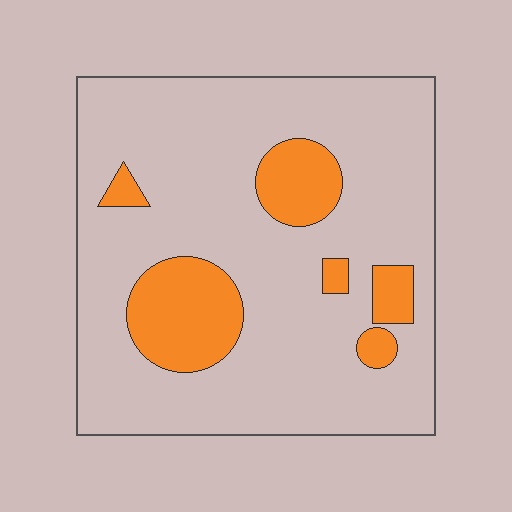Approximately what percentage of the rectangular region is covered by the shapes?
Approximately 20%.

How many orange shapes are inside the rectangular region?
6.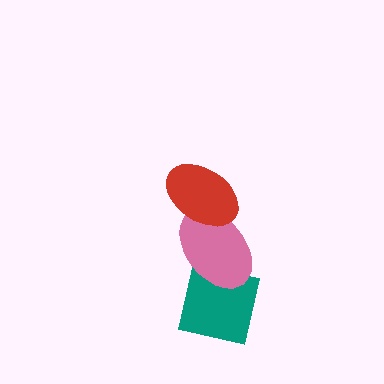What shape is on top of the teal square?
The pink ellipse is on top of the teal square.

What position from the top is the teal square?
The teal square is 3rd from the top.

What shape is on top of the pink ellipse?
The red ellipse is on top of the pink ellipse.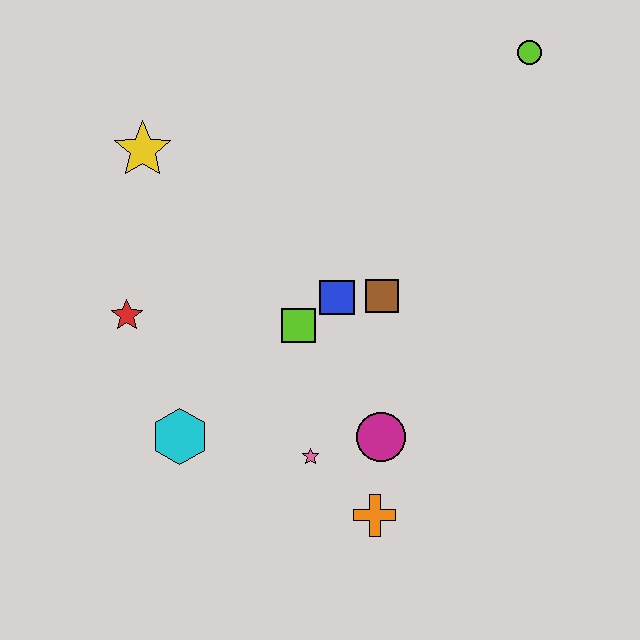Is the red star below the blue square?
Yes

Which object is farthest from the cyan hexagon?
The lime circle is farthest from the cyan hexagon.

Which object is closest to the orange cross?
The magenta circle is closest to the orange cross.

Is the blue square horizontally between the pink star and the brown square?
Yes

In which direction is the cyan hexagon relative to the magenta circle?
The cyan hexagon is to the left of the magenta circle.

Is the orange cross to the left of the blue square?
No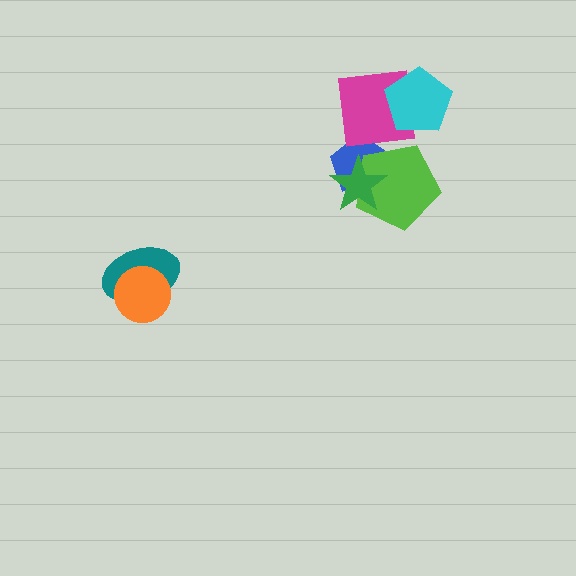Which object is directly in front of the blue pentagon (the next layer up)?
The lime pentagon is directly in front of the blue pentagon.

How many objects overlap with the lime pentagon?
3 objects overlap with the lime pentagon.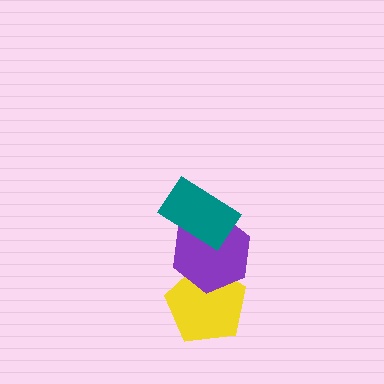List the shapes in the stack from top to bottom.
From top to bottom: the teal rectangle, the purple hexagon, the yellow pentagon.